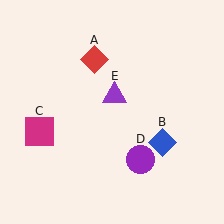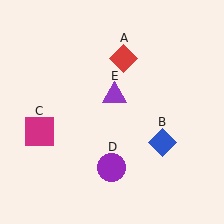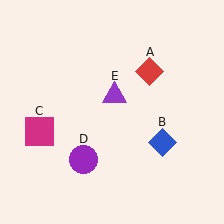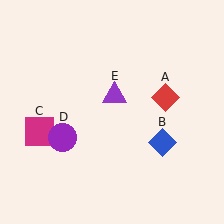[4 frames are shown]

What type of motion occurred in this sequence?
The red diamond (object A), purple circle (object D) rotated clockwise around the center of the scene.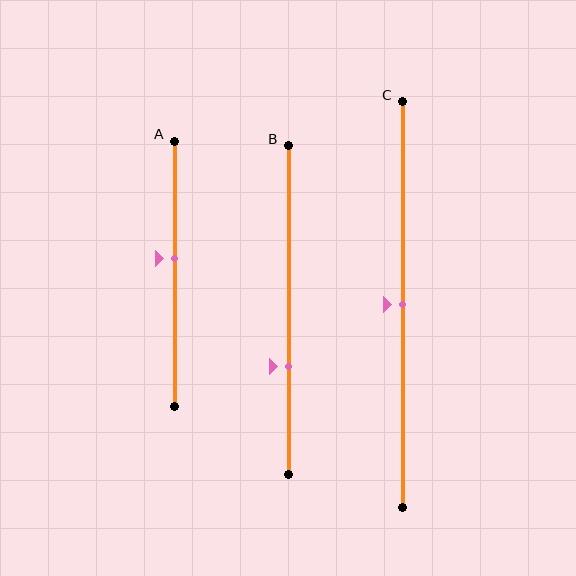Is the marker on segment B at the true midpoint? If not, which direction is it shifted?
No, the marker on segment B is shifted downward by about 17% of the segment length.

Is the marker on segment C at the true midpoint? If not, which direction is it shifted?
Yes, the marker on segment C is at the true midpoint.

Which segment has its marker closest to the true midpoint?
Segment C has its marker closest to the true midpoint.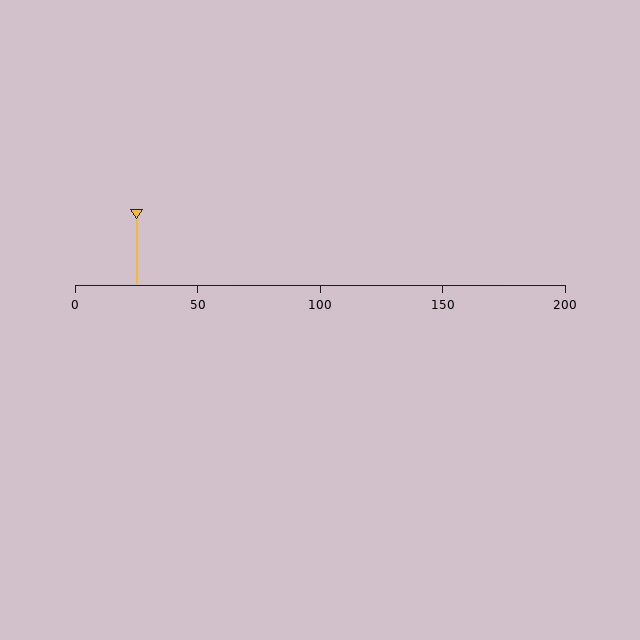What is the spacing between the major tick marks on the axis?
The major ticks are spaced 50 apart.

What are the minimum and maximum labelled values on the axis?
The axis runs from 0 to 200.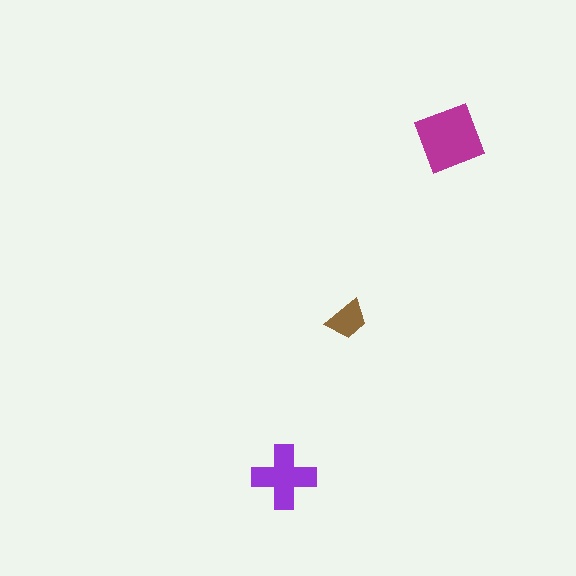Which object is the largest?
The magenta diamond.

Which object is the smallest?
The brown trapezoid.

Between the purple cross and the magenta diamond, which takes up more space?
The magenta diamond.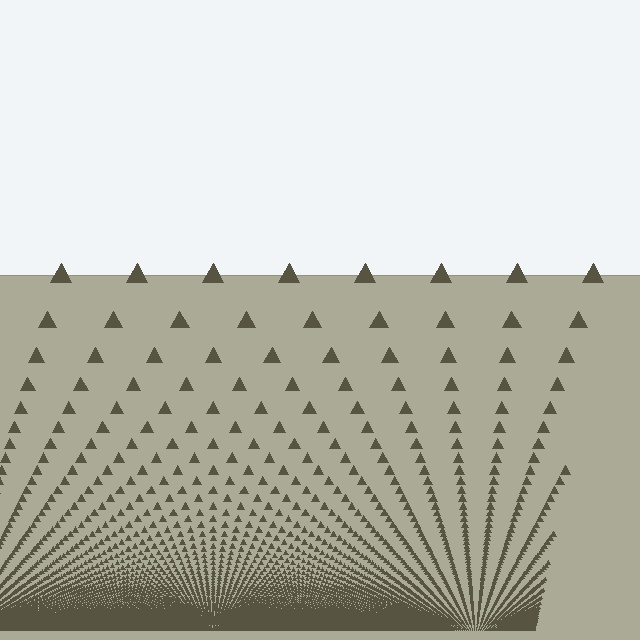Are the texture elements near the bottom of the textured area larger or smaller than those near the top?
Smaller. The gradient is inverted — elements near the bottom are smaller and denser.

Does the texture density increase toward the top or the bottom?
Density increases toward the bottom.